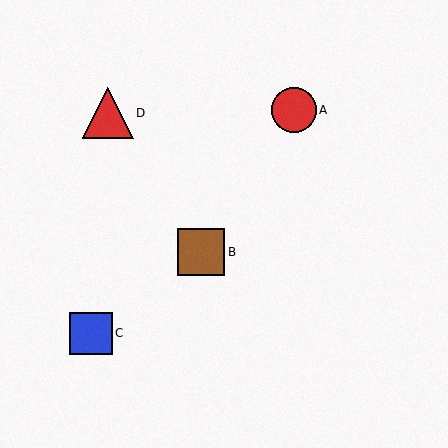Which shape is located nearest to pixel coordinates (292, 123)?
The red circle (labeled A) at (294, 110) is nearest to that location.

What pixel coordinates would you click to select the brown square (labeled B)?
Click at (201, 252) to select the brown square B.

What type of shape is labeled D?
Shape D is a red triangle.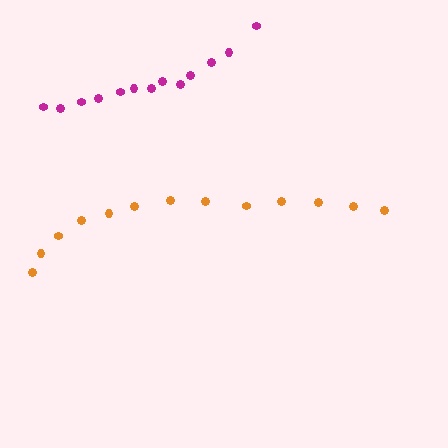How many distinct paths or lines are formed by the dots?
There are 2 distinct paths.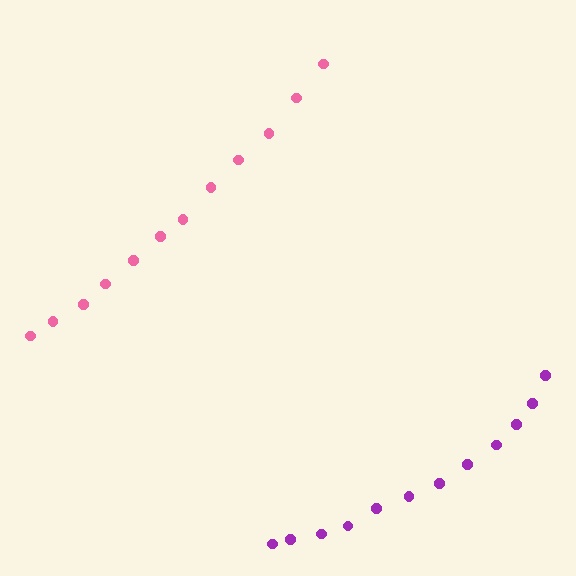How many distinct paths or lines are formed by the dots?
There are 2 distinct paths.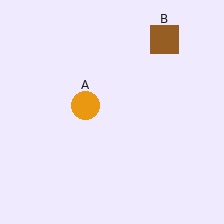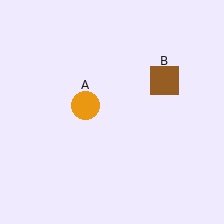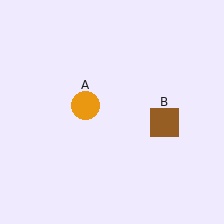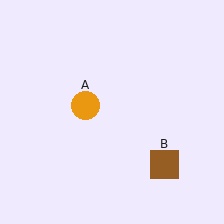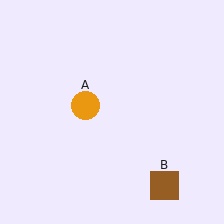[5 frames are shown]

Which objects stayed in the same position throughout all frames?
Orange circle (object A) remained stationary.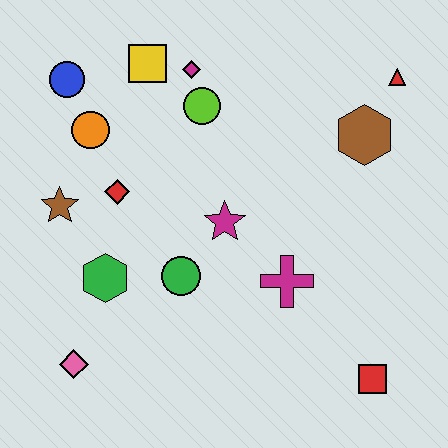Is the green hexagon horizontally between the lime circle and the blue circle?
Yes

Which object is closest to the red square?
The magenta cross is closest to the red square.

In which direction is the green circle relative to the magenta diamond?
The green circle is below the magenta diamond.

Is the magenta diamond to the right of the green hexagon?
Yes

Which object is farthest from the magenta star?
The red triangle is farthest from the magenta star.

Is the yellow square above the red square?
Yes